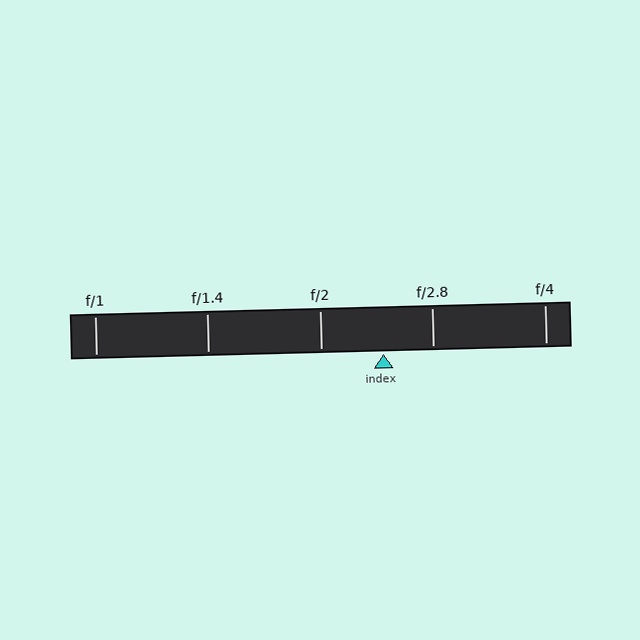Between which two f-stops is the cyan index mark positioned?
The index mark is between f/2 and f/2.8.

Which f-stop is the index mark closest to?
The index mark is closest to f/2.8.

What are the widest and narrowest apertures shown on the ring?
The widest aperture shown is f/1 and the narrowest is f/4.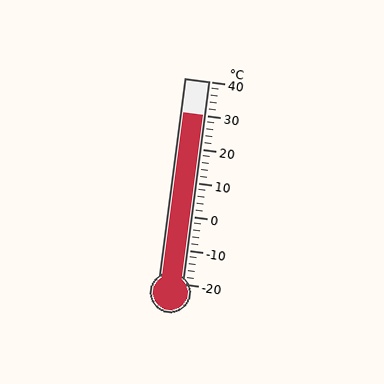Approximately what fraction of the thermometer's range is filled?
The thermometer is filled to approximately 85% of its range.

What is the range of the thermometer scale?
The thermometer scale ranges from -20°C to 40°C.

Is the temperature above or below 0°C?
The temperature is above 0°C.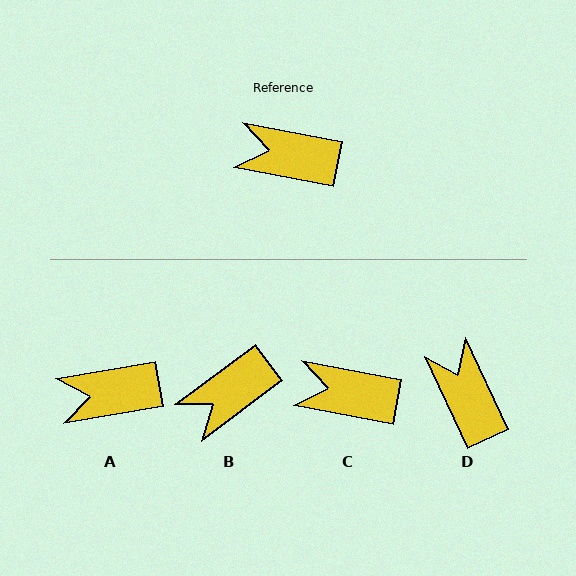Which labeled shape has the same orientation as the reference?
C.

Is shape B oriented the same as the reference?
No, it is off by about 48 degrees.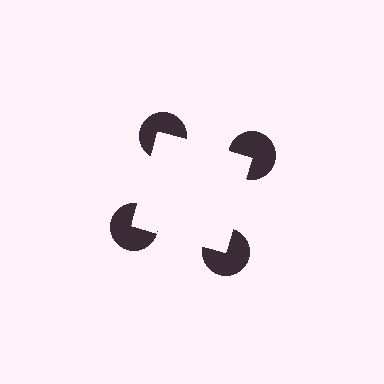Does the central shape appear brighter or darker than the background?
It typically appears slightly brighter than the background, even though no actual brightness change is drawn.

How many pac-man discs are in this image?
There are 4 — one at each vertex of the illusory square.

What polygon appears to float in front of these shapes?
An illusory square — its edges are inferred from the aligned wedge cuts in the pac-man discs, not physically drawn.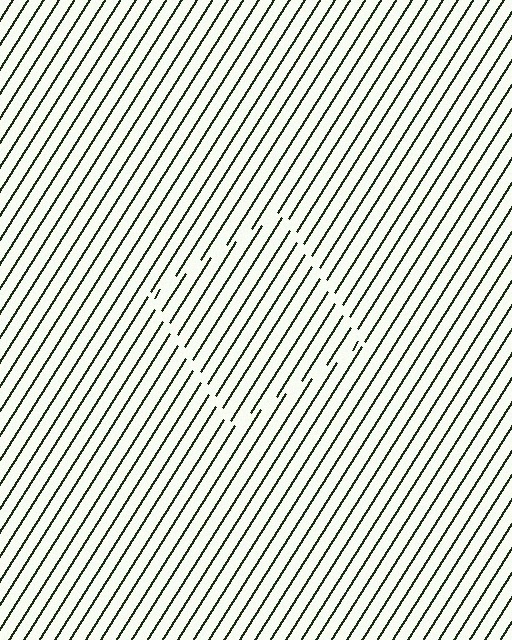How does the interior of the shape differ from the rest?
The interior of the shape contains the same grating, shifted by half a period — the contour is defined by the phase discontinuity where line-ends from the inner and outer gratings abut.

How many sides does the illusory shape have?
4 sides — the line-ends trace a square.